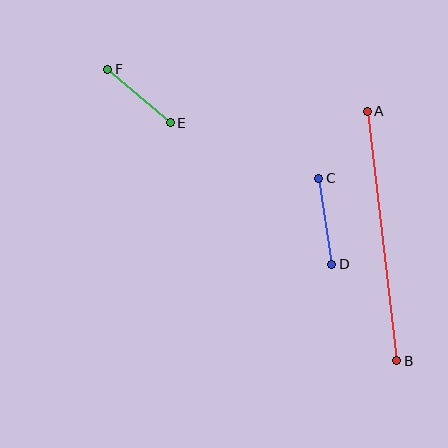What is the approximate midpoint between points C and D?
The midpoint is at approximately (325, 221) pixels.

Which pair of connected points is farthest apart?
Points A and B are farthest apart.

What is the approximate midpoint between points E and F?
The midpoint is at approximately (139, 96) pixels.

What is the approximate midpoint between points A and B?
The midpoint is at approximately (382, 236) pixels.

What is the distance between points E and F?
The distance is approximately 82 pixels.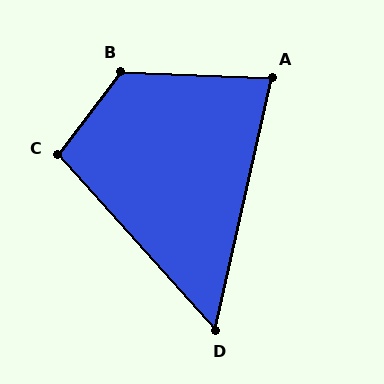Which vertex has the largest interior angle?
B, at approximately 125 degrees.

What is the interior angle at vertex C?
Approximately 101 degrees (obtuse).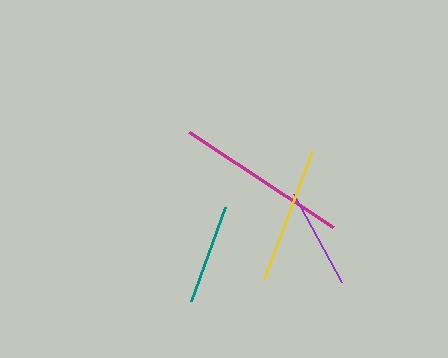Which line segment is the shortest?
The teal line is the shortest at approximately 99 pixels.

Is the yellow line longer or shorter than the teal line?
The yellow line is longer than the teal line.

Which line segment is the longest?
The magenta line is the longest at approximately 173 pixels.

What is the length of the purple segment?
The purple segment is approximately 100 pixels long.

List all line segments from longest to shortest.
From longest to shortest: magenta, yellow, purple, teal.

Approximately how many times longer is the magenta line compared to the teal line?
The magenta line is approximately 1.7 times the length of the teal line.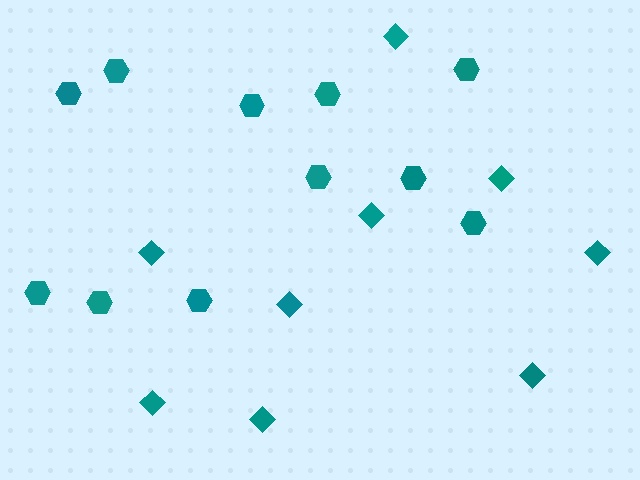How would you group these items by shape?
There are 2 groups: one group of hexagons (11) and one group of diamonds (9).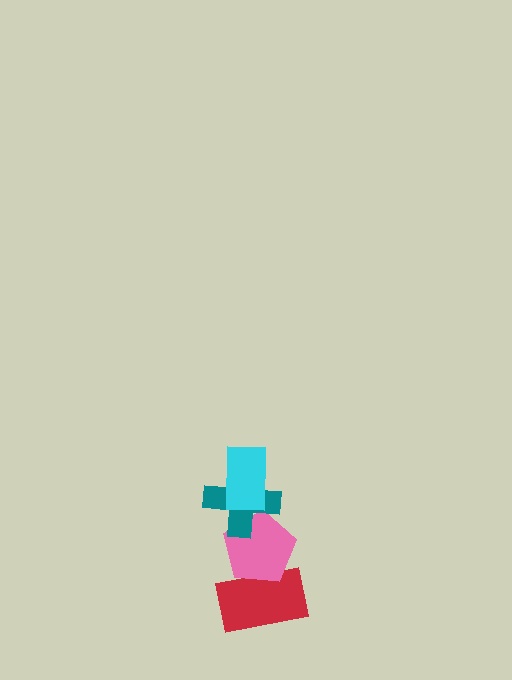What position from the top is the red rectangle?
The red rectangle is 4th from the top.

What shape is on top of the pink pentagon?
The teal cross is on top of the pink pentagon.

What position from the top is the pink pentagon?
The pink pentagon is 3rd from the top.